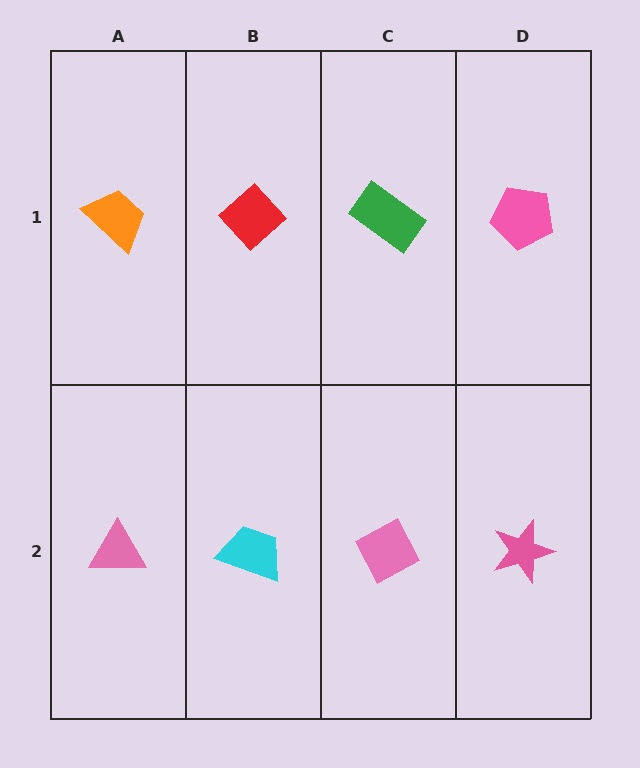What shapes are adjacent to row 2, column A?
An orange trapezoid (row 1, column A), a cyan trapezoid (row 2, column B).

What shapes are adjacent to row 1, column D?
A pink star (row 2, column D), a green rectangle (row 1, column C).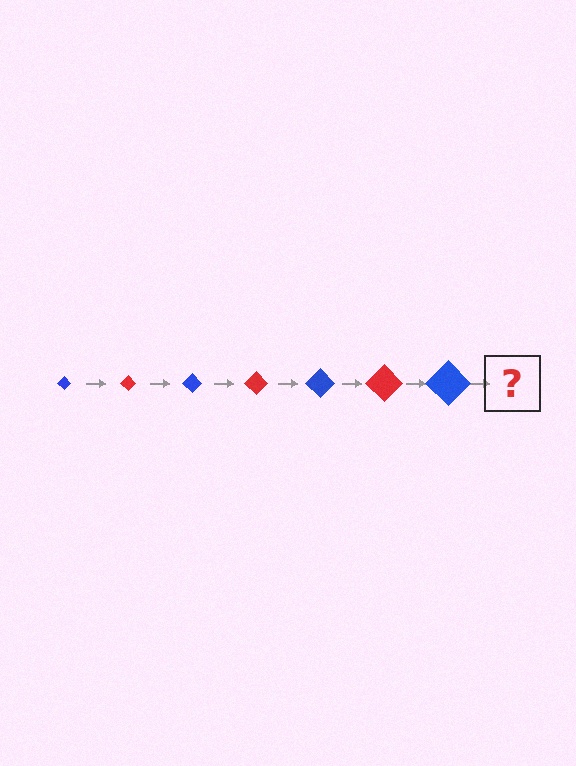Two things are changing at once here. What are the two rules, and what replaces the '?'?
The two rules are that the diamond grows larger each step and the color cycles through blue and red. The '?' should be a red diamond, larger than the previous one.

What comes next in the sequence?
The next element should be a red diamond, larger than the previous one.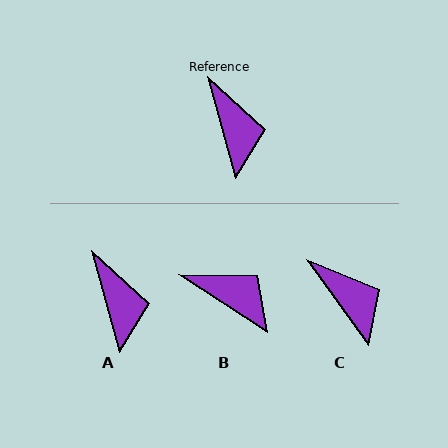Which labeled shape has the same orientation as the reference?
A.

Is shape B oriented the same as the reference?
No, it is off by about 42 degrees.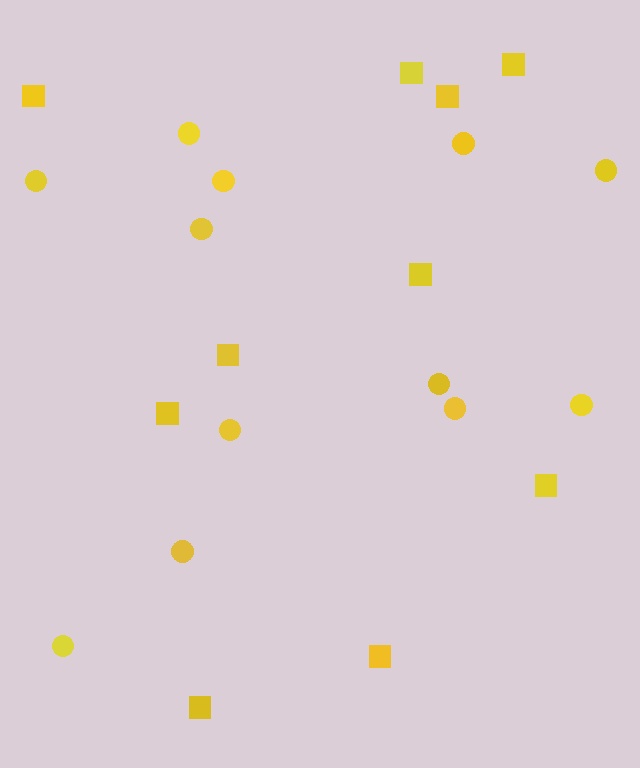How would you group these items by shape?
There are 2 groups: one group of squares (10) and one group of circles (12).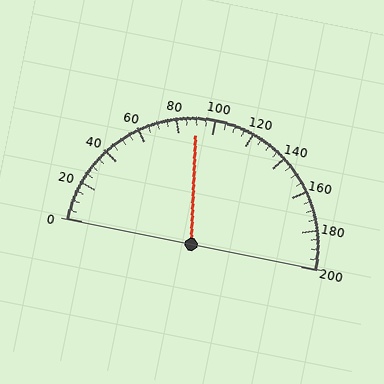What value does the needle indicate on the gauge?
The needle indicates approximately 90.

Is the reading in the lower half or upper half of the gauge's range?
The reading is in the lower half of the range (0 to 200).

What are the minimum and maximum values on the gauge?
The gauge ranges from 0 to 200.